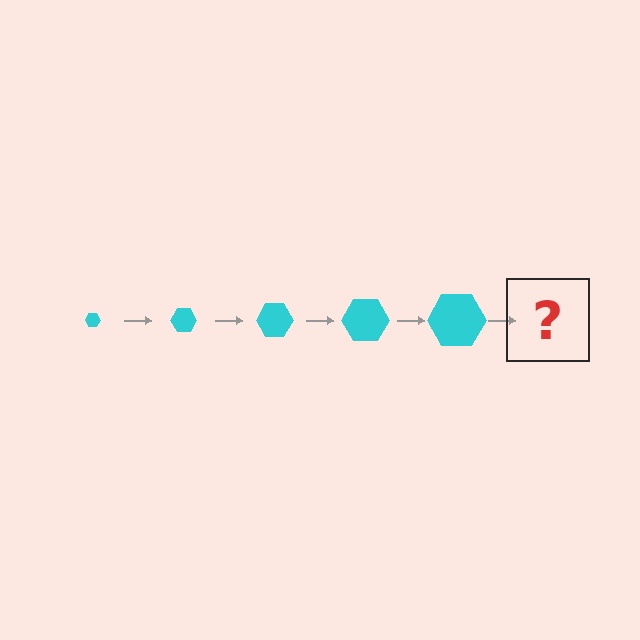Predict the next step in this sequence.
The next step is a cyan hexagon, larger than the previous one.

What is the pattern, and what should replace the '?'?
The pattern is that the hexagon gets progressively larger each step. The '?' should be a cyan hexagon, larger than the previous one.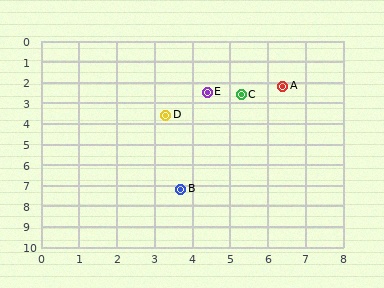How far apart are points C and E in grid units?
Points C and E are about 0.9 grid units apart.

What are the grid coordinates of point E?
Point E is at approximately (4.4, 2.5).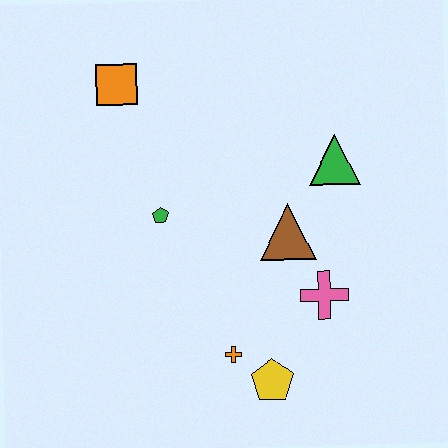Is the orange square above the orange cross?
Yes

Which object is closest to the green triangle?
The brown triangle is closest to the green triangle.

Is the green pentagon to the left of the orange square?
No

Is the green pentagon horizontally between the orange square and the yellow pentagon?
Yes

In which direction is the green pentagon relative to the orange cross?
The green pentagon is above the orange cross.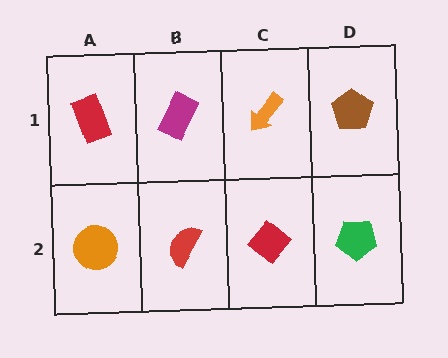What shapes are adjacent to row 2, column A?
A red rectangle (row 1, column A), a red semicircle (row 2, column B).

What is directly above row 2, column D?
A brown pentagon.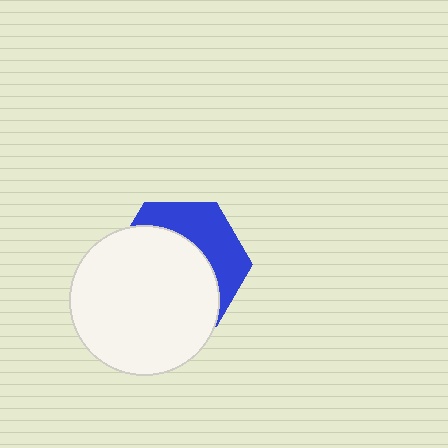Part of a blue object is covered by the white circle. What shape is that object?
It is a hexagon.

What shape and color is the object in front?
The object in front is a white circle.